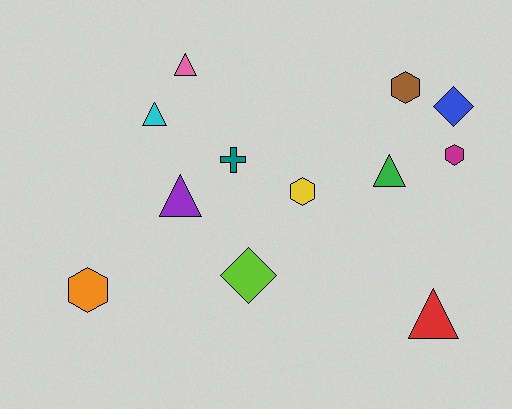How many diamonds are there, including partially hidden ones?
There are 2 diamonds.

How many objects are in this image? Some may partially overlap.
There are 12 objects.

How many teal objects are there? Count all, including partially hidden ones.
There is 1 teal object.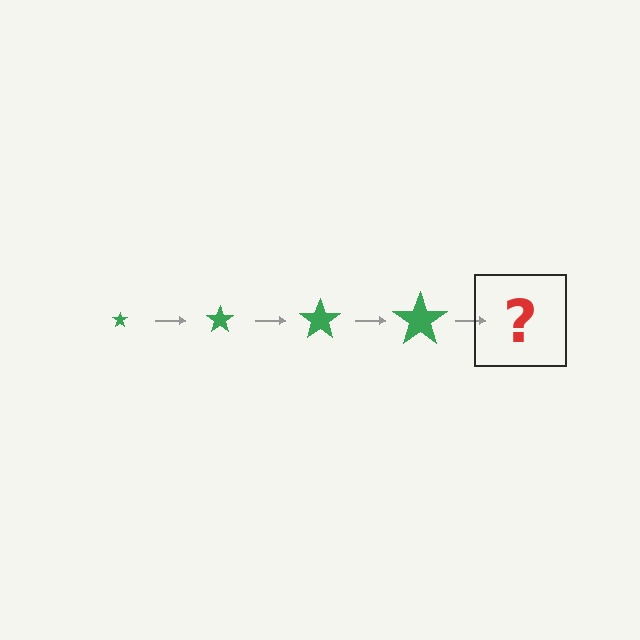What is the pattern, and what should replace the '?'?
The pattern is that the star gets progressively larger each step. The '?' should be a green star, larger than the previous one.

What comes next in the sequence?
The next element should be a green star, larger than the previous one.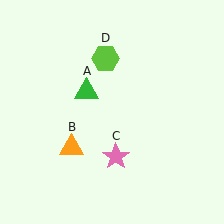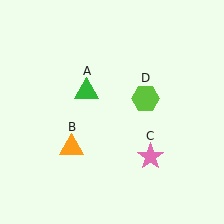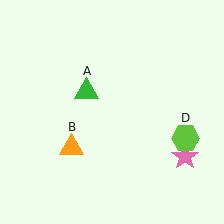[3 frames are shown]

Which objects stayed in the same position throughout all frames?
Green triangle (object A) and orange triangle (object B) remained stationary.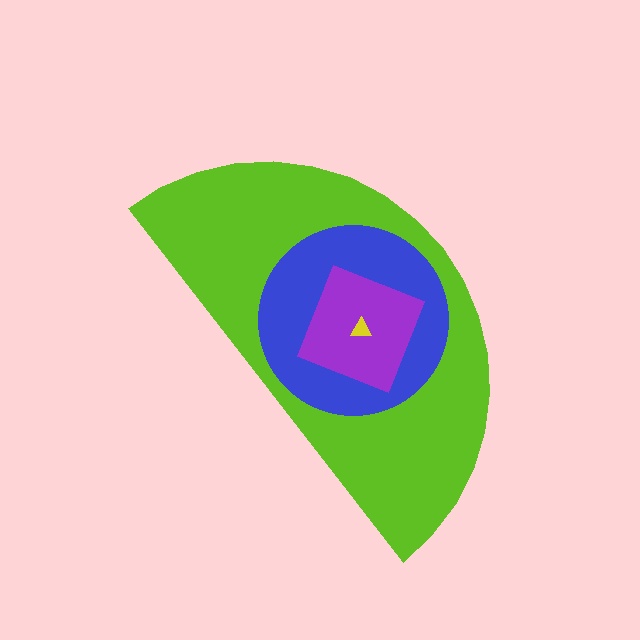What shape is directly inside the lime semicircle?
The blue circle.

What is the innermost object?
The yellow triangle.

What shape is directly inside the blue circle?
The purple square.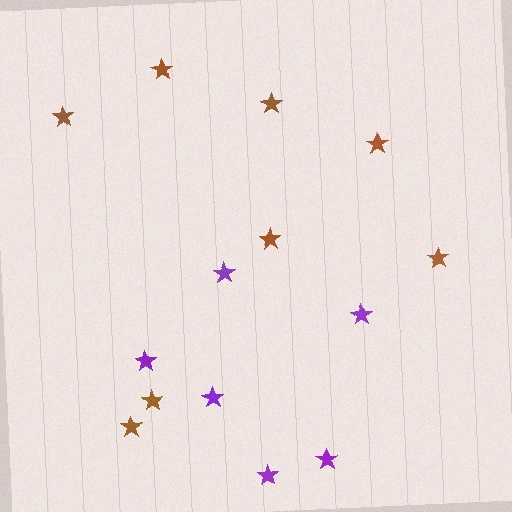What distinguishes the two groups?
There are 2 groups: one group of purple stars (6) and one group of brown stars (8).